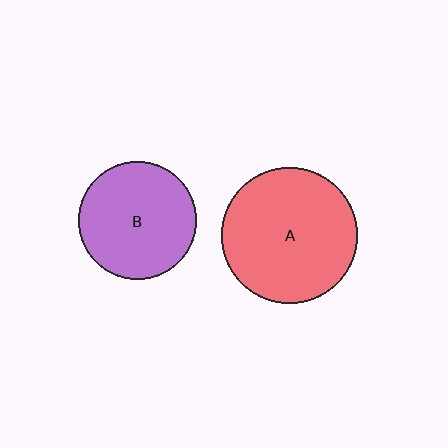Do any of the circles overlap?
No, none of the circles overlap.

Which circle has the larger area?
Circle A (red).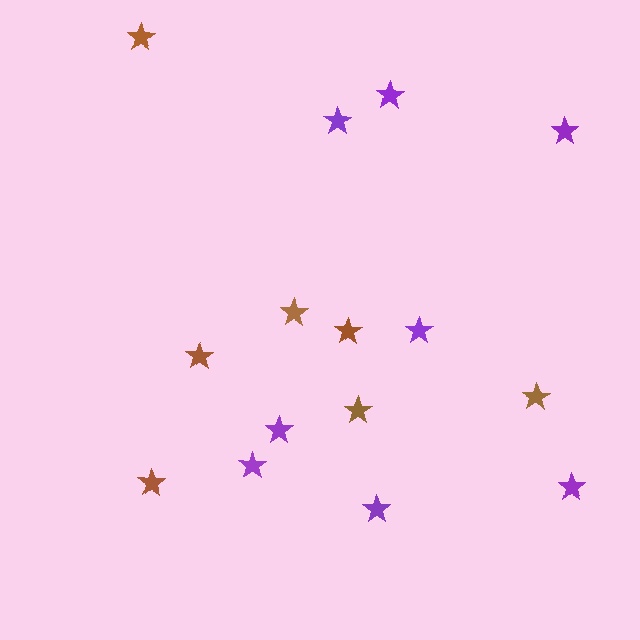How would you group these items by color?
There are 2 groups: one group of purple stars (8) and one group of brown stars (7).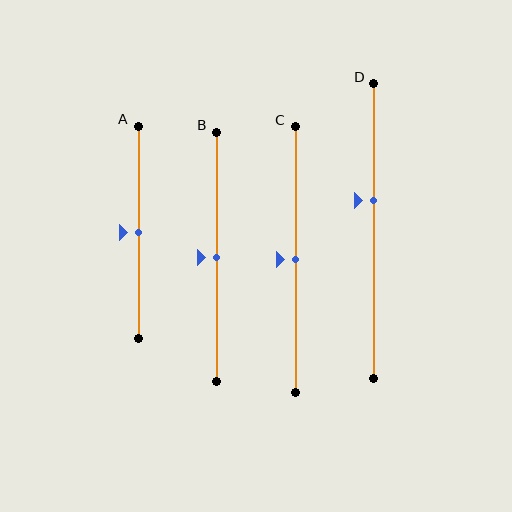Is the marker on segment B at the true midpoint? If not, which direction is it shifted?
Yes, the marker on segment B is at the true midpoint.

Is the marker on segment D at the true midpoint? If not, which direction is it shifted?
No, the marker on segment D is shifted upward by about 10% of the segment length.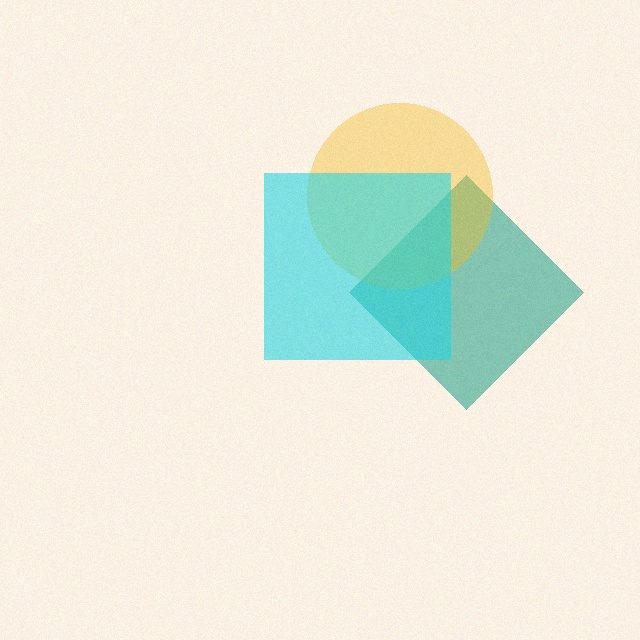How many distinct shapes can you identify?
There are 3 distinct shapes: a teal diamond, a yellow circle, a cyan square.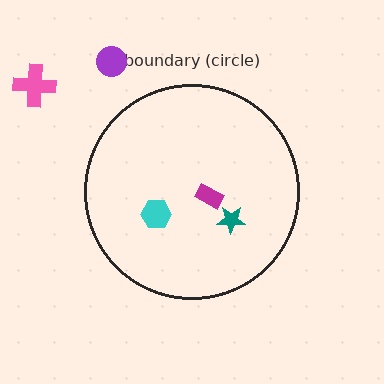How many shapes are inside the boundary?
3 inside, 2 outside.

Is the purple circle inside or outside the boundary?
Outside.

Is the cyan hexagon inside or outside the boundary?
Inside.